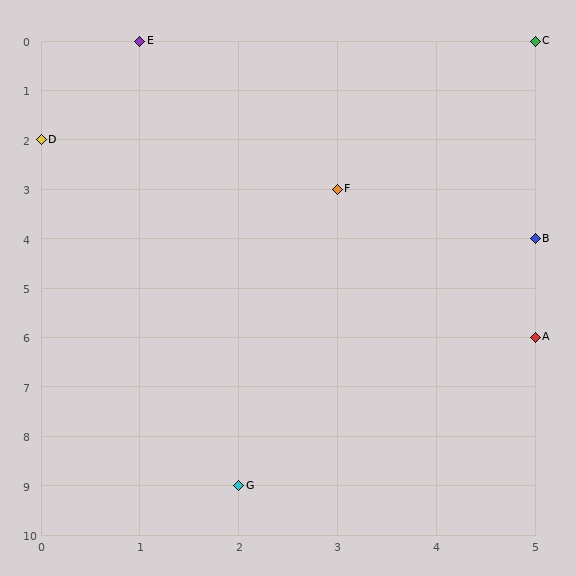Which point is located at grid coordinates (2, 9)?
Point G is at (2, 9).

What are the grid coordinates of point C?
Point C is at grid coordinates (5, 0).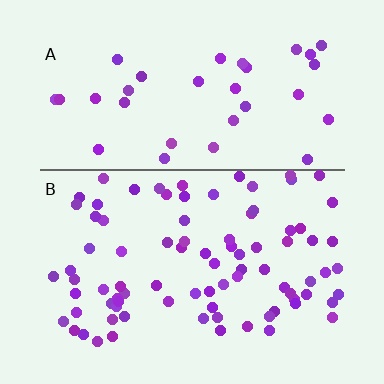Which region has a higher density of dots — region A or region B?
B (the bottom).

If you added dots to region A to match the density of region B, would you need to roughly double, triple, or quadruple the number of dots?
Approximately double.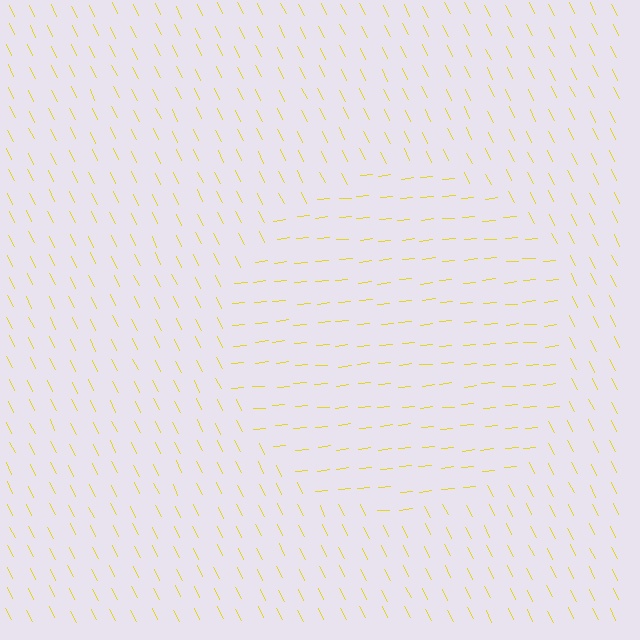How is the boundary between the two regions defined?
The boundary is defined purely by a change in line orientation (approximately 69 degrees difference). All lines are the same color and thickness.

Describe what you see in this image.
The image is filled with small yellow line segments. A circle region in the image has lines oriented differently from the surrounding lines, creating a visible texture boundary.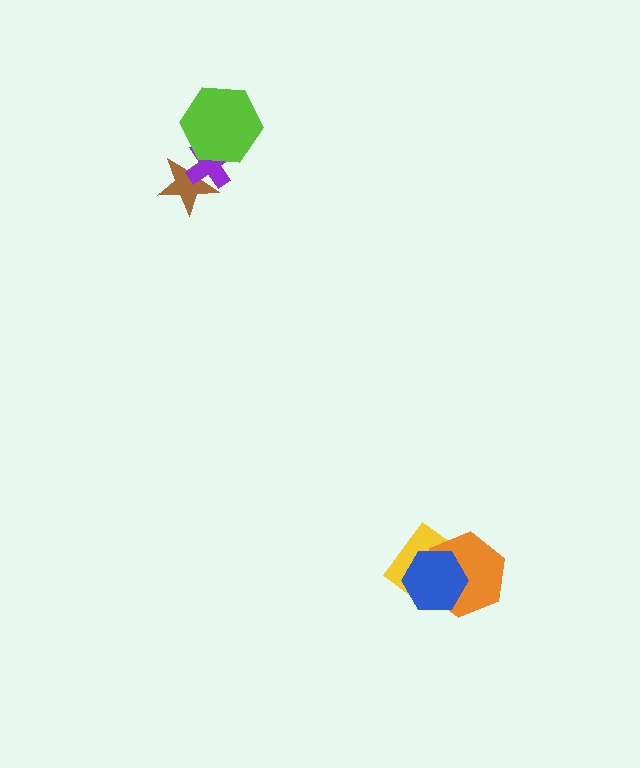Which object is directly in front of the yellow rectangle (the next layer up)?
The orange hexagon is directly in front of the yellow rectangle.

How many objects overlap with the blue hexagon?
2 objects overlap with the blue hexagon.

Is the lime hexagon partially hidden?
No, no other shape covers it.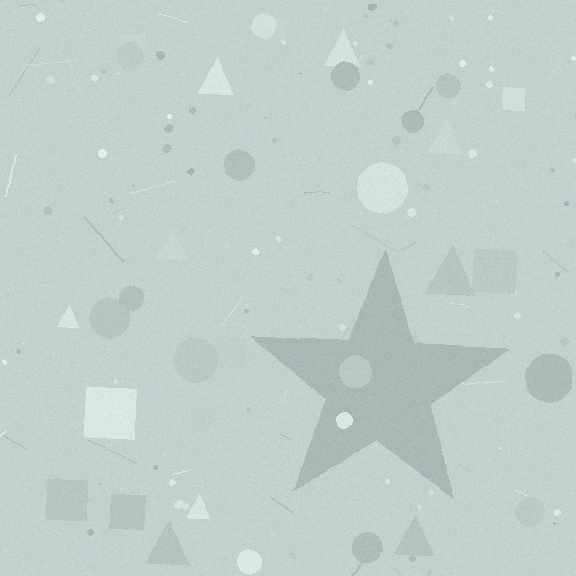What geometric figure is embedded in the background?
A star is embedded in the background.